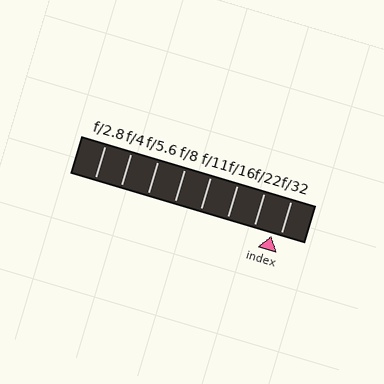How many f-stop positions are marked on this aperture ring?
There are 8 f-stop positions marked.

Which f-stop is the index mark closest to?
The index mark is closest to f/32.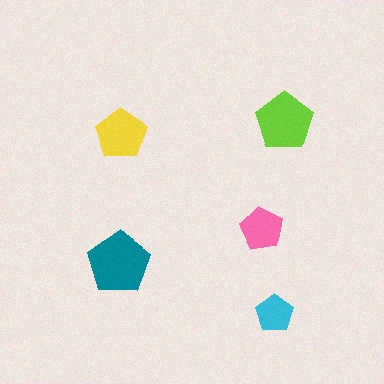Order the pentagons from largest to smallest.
the teal one, the lime one, the yellow one, the pink one, the cyan one.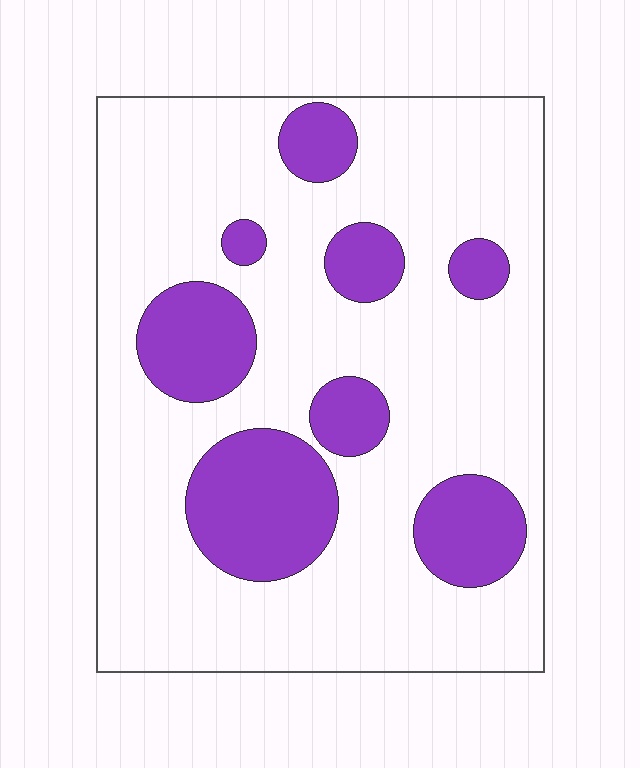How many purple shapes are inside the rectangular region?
8.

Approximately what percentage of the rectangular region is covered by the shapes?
Approximately 25%.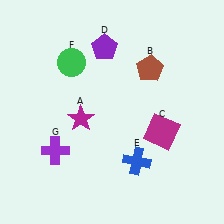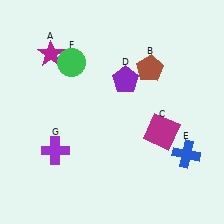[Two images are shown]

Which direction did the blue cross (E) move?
The blue cross (E) moved right.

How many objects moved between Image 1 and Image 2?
3 objects moved between the two images.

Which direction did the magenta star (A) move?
The magenta star (A) moved up.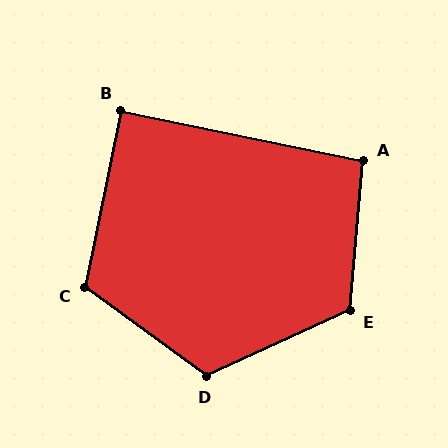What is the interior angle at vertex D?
Approximately 119 degrees (obtuse).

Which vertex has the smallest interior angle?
B, at approximately 90 degrees.